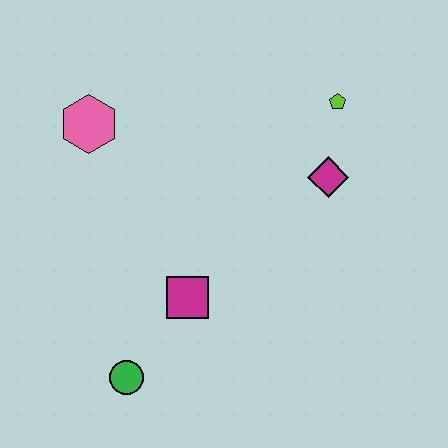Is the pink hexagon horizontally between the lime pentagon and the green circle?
No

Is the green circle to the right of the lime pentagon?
No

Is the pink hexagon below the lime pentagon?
Yes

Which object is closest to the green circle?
The magenta square is closest to the green circle.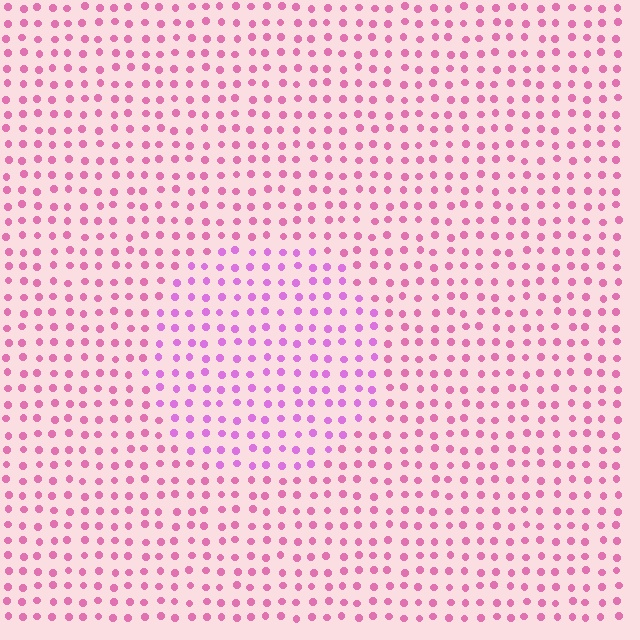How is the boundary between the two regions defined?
The boundary is defined purely by a slight shift in hue (about 28 degrees). Spacing, size, and orientation are identical on both sides.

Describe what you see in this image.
The image is filled with small pink elements in a uniform arrangement. A circle-shaped region is visible where the elements are tinted to a slightly different hue, forming a subtle color boundary.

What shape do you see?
I see a circle.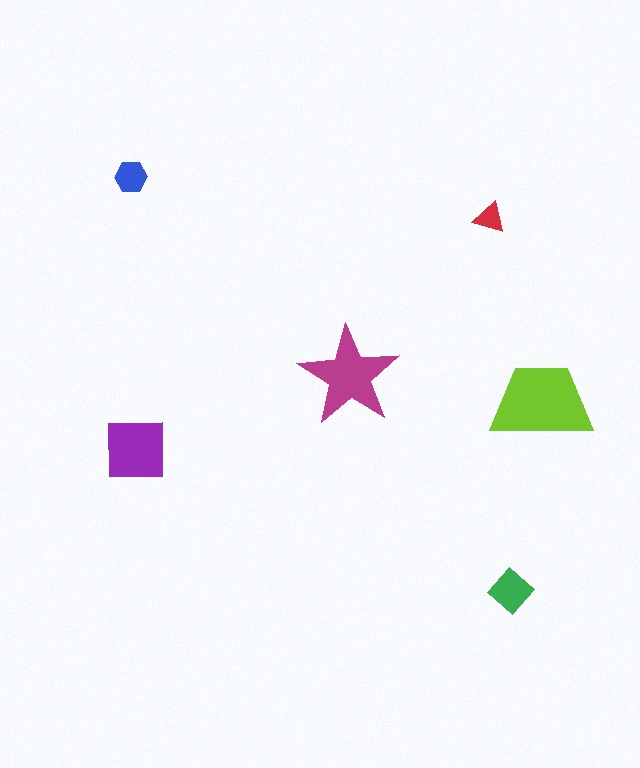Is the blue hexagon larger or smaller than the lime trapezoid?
Smaller.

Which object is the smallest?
The red triangle.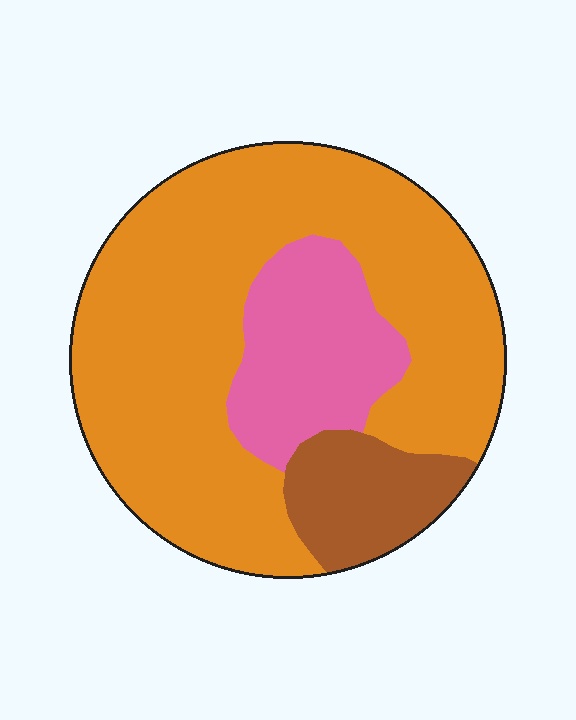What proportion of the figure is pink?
Pink takes up about one fifth (1/5) of the figure.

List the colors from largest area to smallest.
From largest to smallest: orange, pink, brown.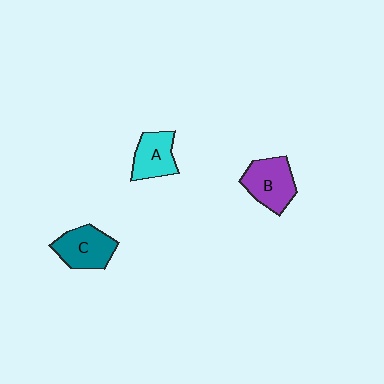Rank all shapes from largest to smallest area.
From largest to smallest: B (purple), C (teal), A (cyan).